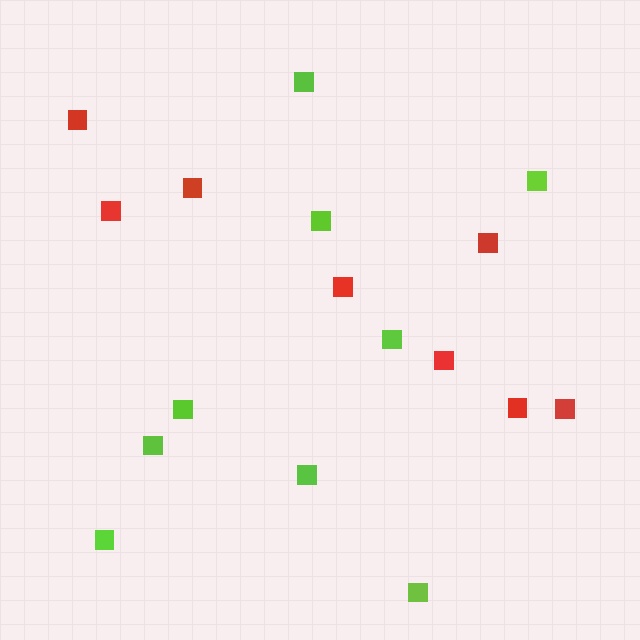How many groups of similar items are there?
There are 2 groups: one group of lime squares (9) and one group of red squares (8).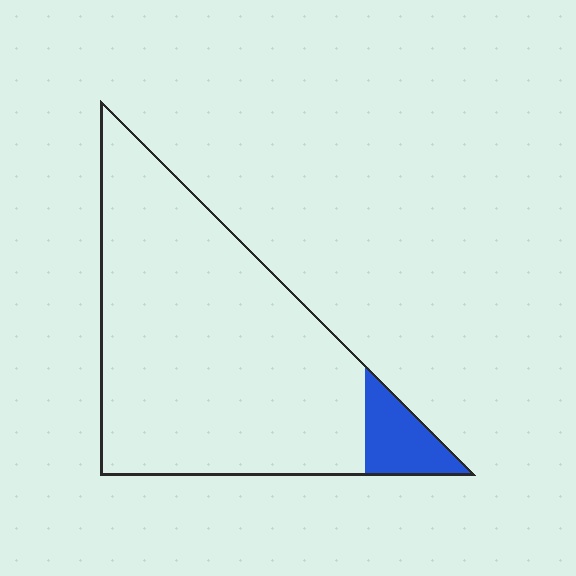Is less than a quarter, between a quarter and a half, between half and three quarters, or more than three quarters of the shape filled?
Less than a quarter.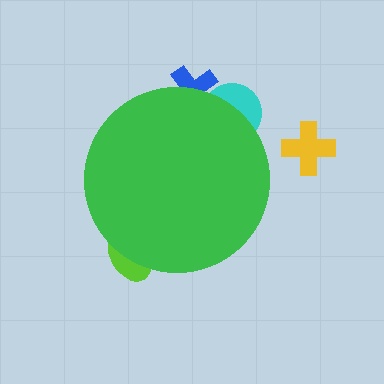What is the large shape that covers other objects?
A green circle.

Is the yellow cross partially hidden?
No, the yellow cross is fully visible.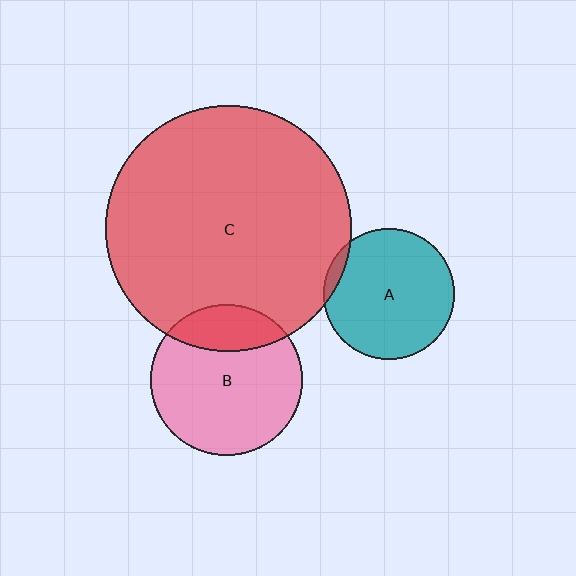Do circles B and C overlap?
Yes.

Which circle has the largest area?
Circle C (red).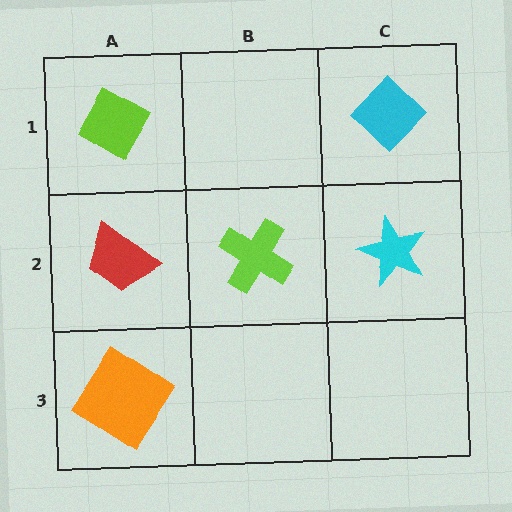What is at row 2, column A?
A red trapezoid.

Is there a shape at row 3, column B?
No, that cell is empty.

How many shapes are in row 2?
3 shapes.